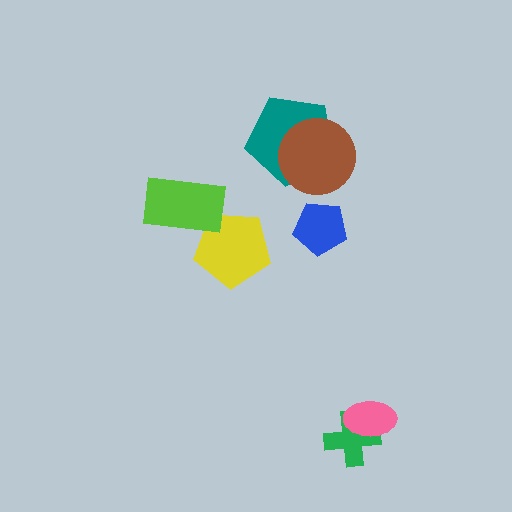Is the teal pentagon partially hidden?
Yes, it is partially covered by another shape.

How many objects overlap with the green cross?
1 object overlaps with the green cross.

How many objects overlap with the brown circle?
1 object overlaps with the brown circle.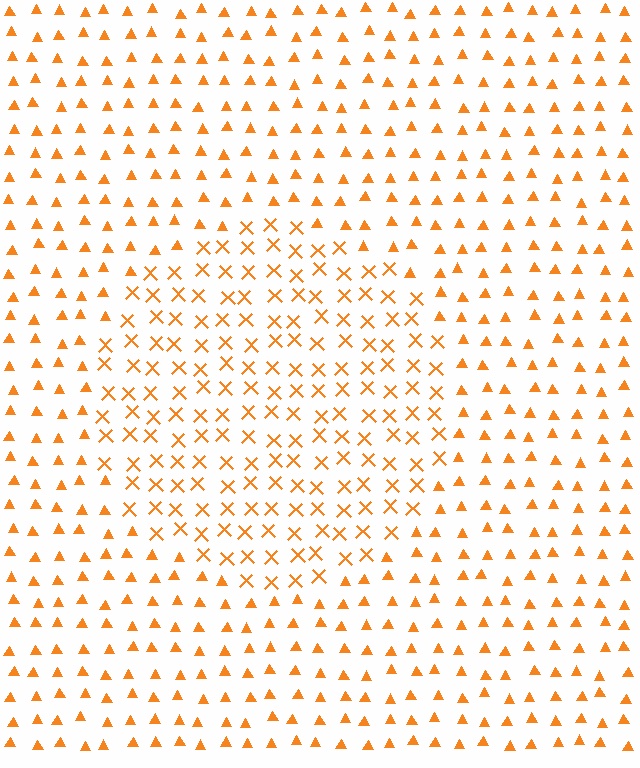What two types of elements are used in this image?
The image uses X marks inside the circle region and triangles outside it.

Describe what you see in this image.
The image is filled with small orange elements arranged in a uniform grid. A circle-shaped region contains X marks, while the surrounding area contains triangles. The boundary is defined purely by the change in element shape.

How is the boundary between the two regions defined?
The boundary is defined by a change in element shape: X marks inside vs. triangles outside. All elements share the same color and spacing.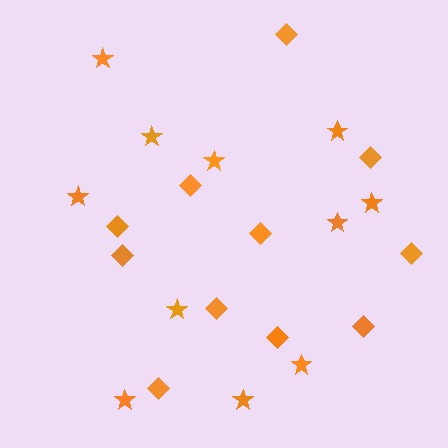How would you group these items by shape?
There are 2 groups: one group of stars (11) and one group of diamonds (11).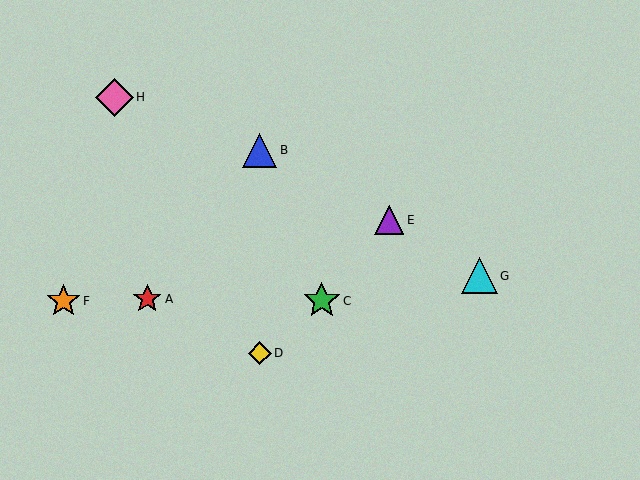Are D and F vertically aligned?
No, D is at x≈260 and F is at x≈63.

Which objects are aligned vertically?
Objects B, D are aligned vertically.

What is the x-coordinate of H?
Object H is at x≈115.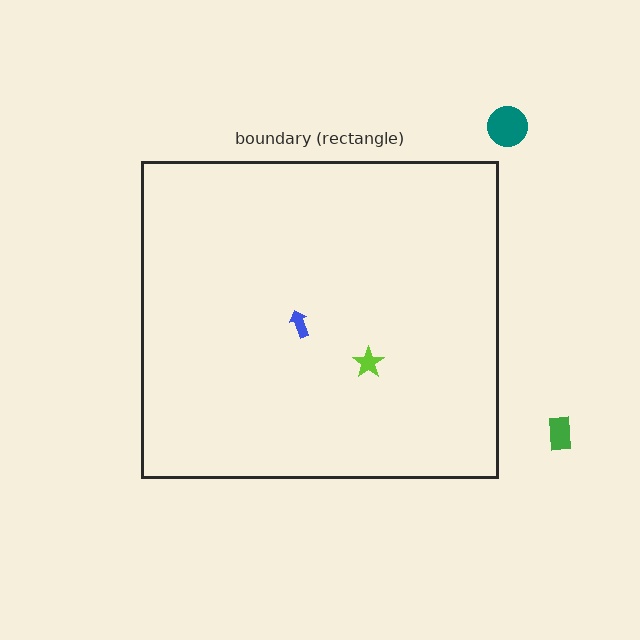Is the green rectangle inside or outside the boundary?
Outside.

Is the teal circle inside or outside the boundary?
Outside.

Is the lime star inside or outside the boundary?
Inside.